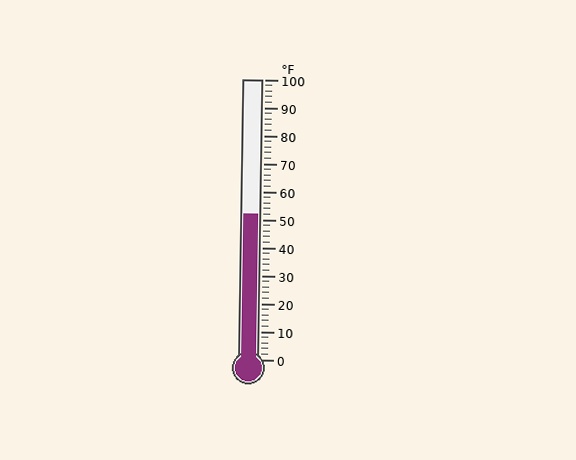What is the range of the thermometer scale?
The thermometer scale ranges from 0°F to 100°F.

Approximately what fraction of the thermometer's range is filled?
The thermometer is filled to approximately 50% of its range.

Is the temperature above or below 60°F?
The temperature is below 60°F.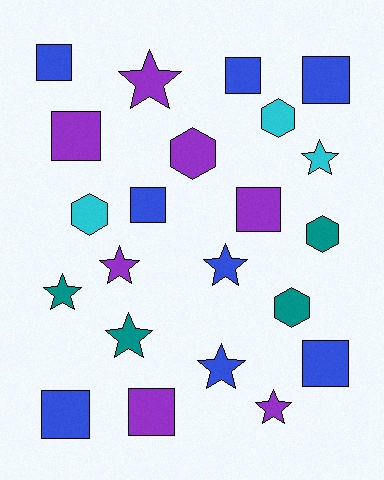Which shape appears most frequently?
Square, with 9 objects.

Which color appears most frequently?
Blue, with 8 objects.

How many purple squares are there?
There are 3 purple squares.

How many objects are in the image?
There are 22 objects.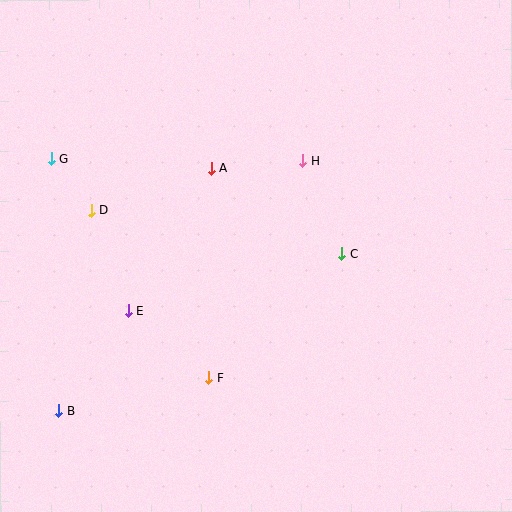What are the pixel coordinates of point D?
Point D is at (91, 211).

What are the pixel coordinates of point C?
Point C is at (342, 254).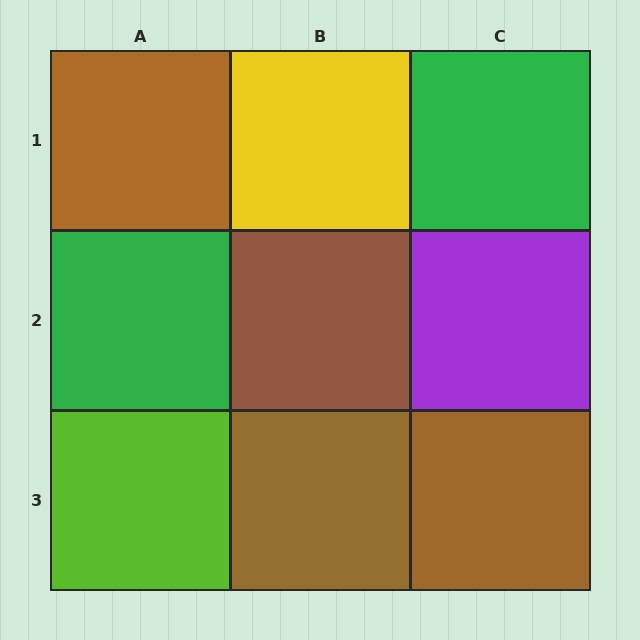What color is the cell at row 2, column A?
Green.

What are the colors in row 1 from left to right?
Brown, yellow, green.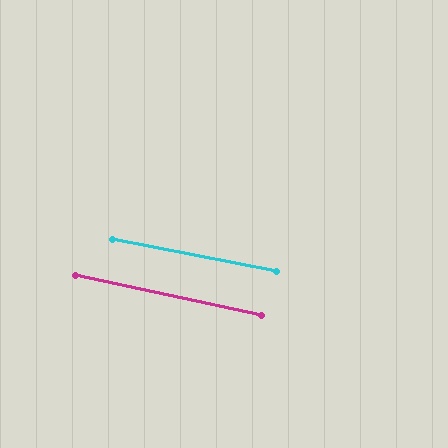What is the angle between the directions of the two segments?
Approximately 1 degree.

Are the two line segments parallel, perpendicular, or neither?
Parallel — their directions differ by only 1.0°.